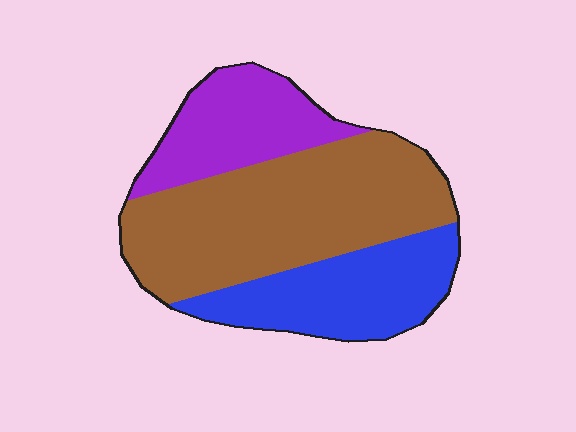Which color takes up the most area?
Brown, at roughly 50%.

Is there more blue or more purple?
Blue.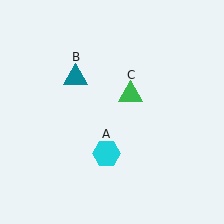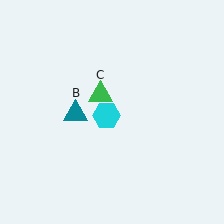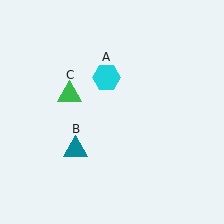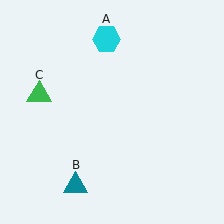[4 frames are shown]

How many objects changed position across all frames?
3 objects changed position: cyan hexagon (object A), teal triangle (object B), green triangle (object C).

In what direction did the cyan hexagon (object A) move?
The cyan hexagon (object A) moved up.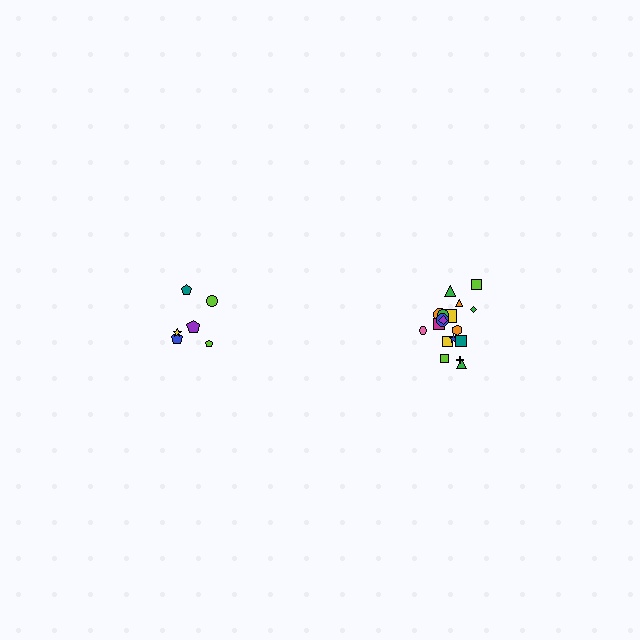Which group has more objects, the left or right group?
The right group.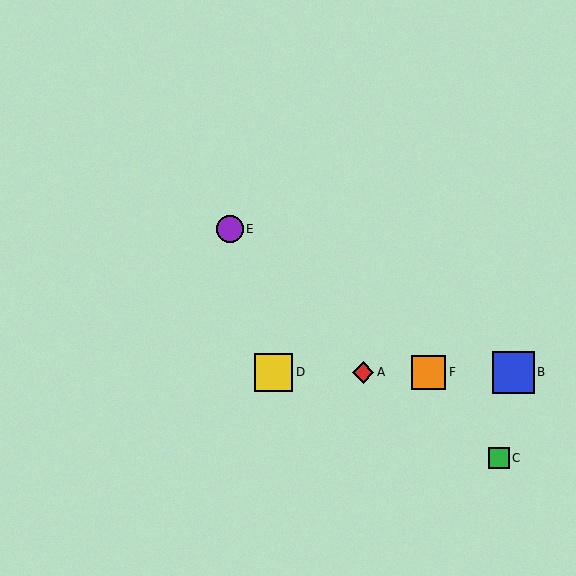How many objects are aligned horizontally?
4 objects (A, B, D, F) are aligned horizontally.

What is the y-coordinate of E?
Object E is at y≈229.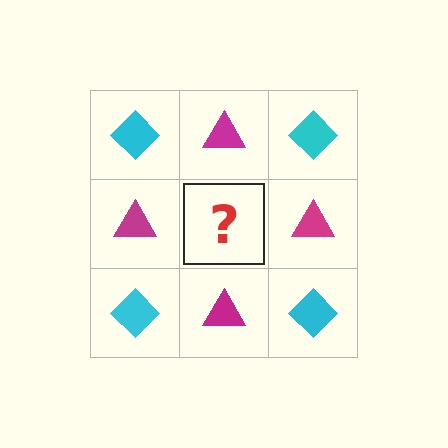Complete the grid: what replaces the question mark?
The question mark should be replaced with a cyan diamond.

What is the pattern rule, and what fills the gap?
The rule is that it alternates cyan diamond and magenta triangle in a checkerboard pattern. The gap should be filled with a cyan diamond.